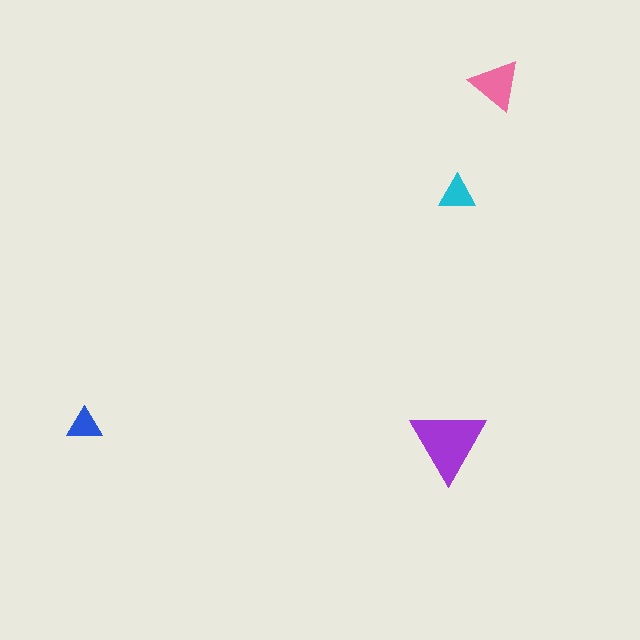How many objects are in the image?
There are 4 objects in the image.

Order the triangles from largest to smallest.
the purple one, the pink one, the cyan one, the blue one.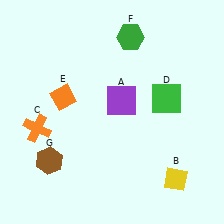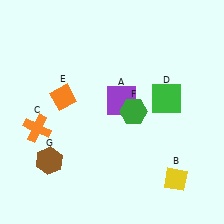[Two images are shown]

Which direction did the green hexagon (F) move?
The green hexagon (F) moved down.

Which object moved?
The green hexagon (F) moved down.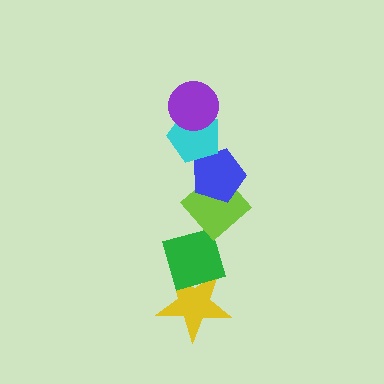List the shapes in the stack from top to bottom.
From top to bottom: the purple circle, the cyan pentagon, the blue pentagon, the lime diamond, the green diamond, the yellow star.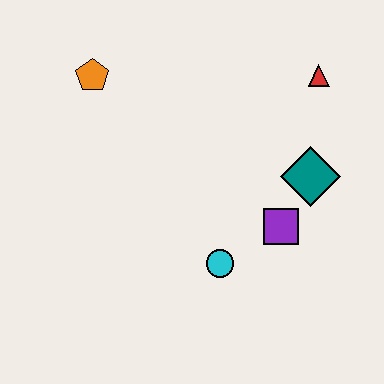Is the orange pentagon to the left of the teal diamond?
Yes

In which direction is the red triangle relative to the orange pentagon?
The red triangle is to the right of the orange pentagon.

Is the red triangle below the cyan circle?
No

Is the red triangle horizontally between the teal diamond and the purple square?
No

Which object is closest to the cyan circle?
The purple square is closest to the cyan circle.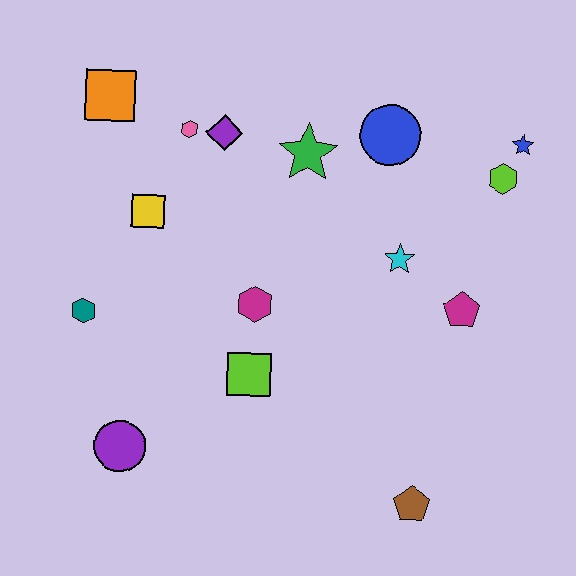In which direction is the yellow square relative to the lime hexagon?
The yellow square is to the left of the lime hexagon.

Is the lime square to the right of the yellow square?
Yes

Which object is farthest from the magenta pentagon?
The orange square is farthest from the magenta pentagon.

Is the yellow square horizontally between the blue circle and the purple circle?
Yes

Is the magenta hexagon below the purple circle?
No